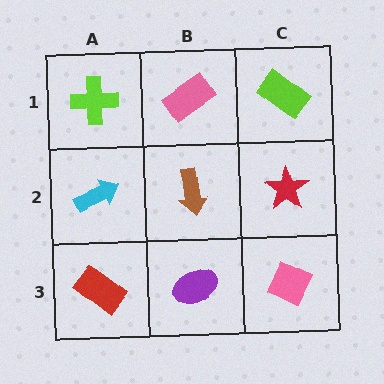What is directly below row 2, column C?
A pink diamond.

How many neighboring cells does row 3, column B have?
3.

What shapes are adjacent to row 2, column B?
A pink rectangle (row 1, column B), a purple ellipse (row 3, column B), a cyan arrow (row 2, column A), a red star (row 2, column C).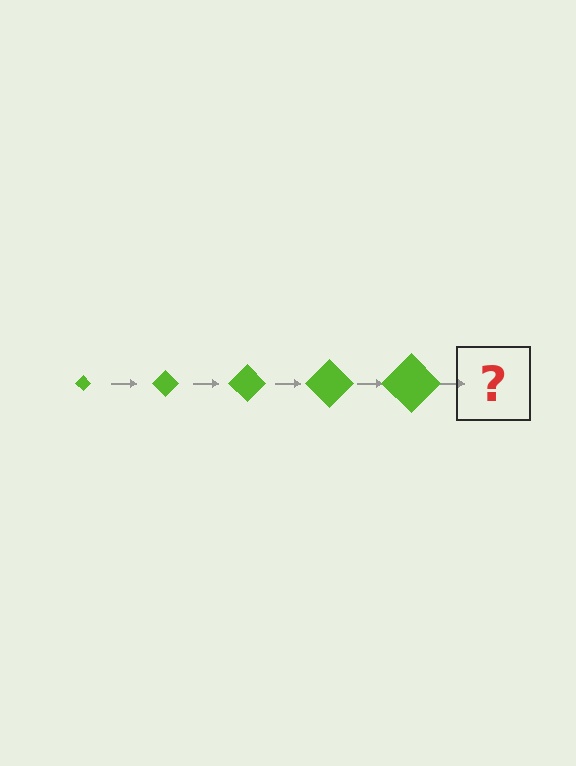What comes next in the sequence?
The next element should be a lime diamond, larger than the previous one.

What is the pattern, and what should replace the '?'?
The pattern is that the diamond gets progressively larger each step. The '?' should be a lime diamond, larger than the previous one.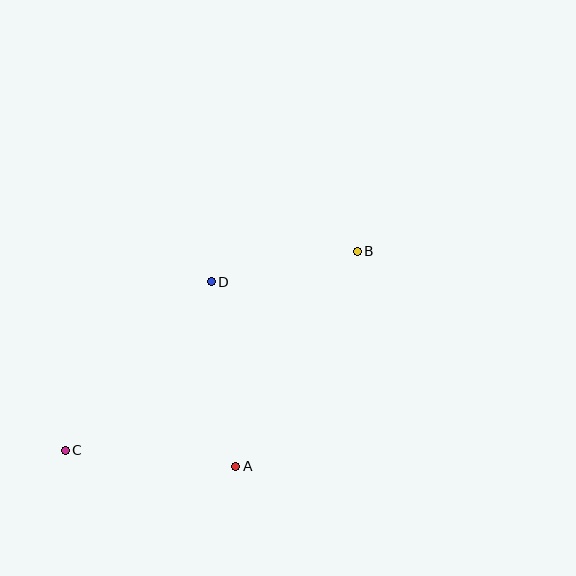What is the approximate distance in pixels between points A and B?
The distance between A and B is approximately 247 pixels.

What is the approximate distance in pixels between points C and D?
The distance between C and D is approximately 223 pixels.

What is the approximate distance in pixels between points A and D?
The distance between A and D is approximately 186 pixels.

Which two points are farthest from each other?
Points B and C are farthest from each other.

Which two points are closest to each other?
Points B and D are closest to each other.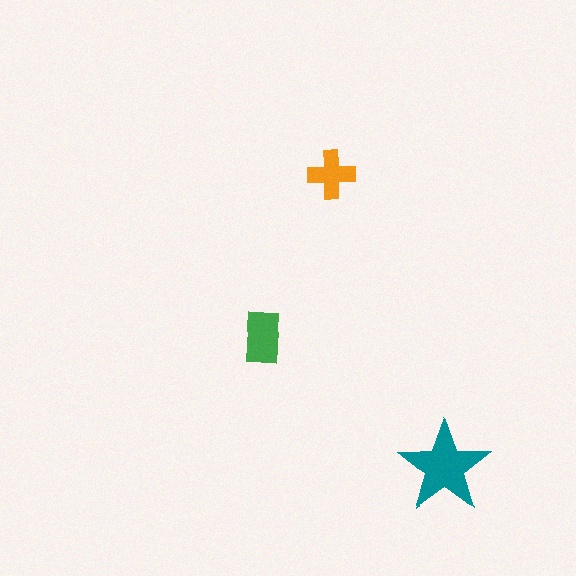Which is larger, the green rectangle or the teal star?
The teal star.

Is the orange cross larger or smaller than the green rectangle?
Smaller.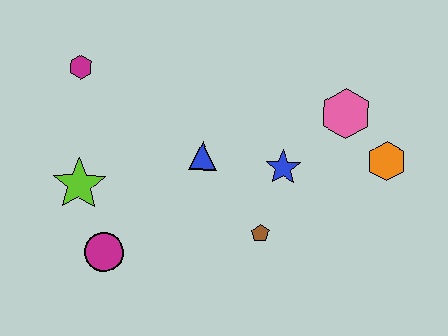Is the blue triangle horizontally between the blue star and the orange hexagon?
No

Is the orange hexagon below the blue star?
No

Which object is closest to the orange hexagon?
The pink hexagon is closest to the orange hexagon.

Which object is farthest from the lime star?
The orange hexagon is farthest from the lime star.